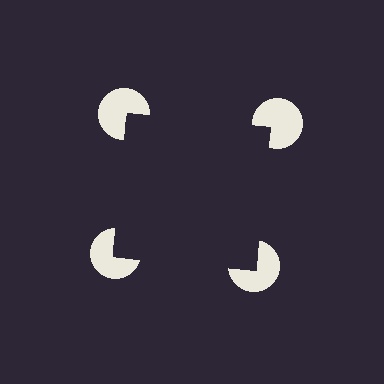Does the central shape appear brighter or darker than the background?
It typically appears slightly darker than the background, even though no actual brightness change is drawn.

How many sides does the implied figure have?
4 sides.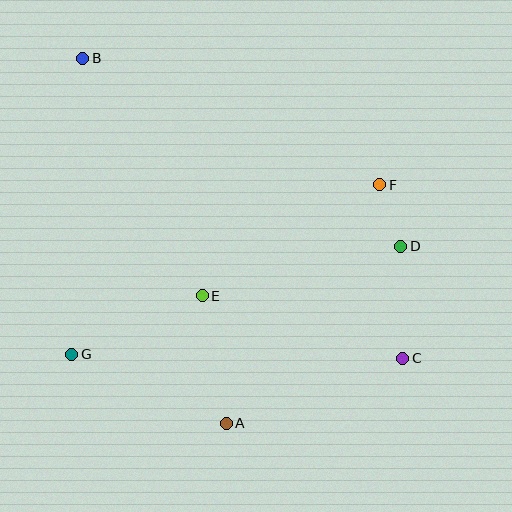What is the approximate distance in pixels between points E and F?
The distance between E and F is approximately 210 pixels.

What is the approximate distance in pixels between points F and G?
The distance between F and G is approximately 352 pixels.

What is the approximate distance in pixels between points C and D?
The distance between C and D is approximately 112 pixels.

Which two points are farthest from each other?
Points B and C are farthest from each other.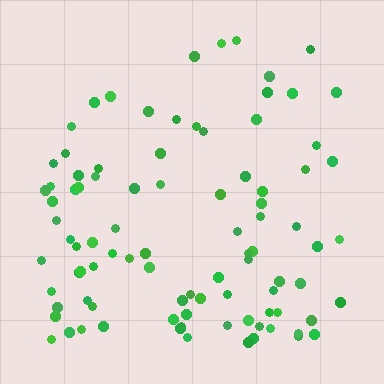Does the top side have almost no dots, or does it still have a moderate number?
Still a moderate number, just noticeably fewer than the bottom.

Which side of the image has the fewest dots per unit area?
The top.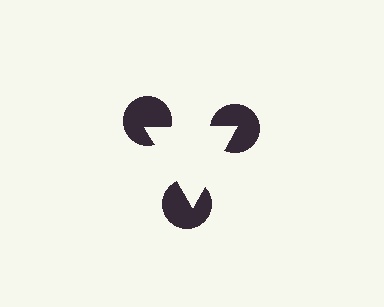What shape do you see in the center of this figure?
An illusory triangle — its edges are inferred from the aligned wedge cuts in the pac-man discs, not physically drawn.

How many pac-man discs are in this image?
There are 3 — one at each vertex of the illusory triangle.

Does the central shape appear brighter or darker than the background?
It typically appears slightly brighter than the background, even though no actual brightness change is drawn.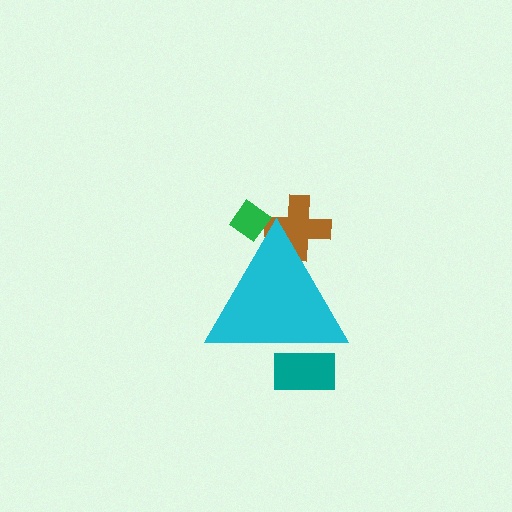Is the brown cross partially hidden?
Yes, the brown cross is partially hidden behind the cyan triangle.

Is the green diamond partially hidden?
Yes, the green diamond is partially hidden behind the cyan triangle.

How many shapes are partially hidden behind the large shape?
3 shapes are partially hidden.